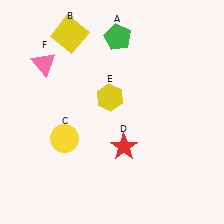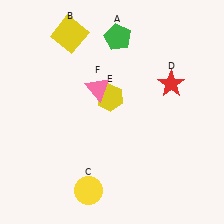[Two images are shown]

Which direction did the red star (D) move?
The red star (D) moved up.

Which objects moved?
The objects that moved are: the yellow circle (C), the red star (D), the pink triangle (F).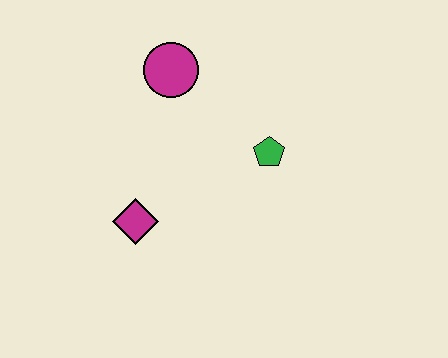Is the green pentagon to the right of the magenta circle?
Yes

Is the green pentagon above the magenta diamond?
Yes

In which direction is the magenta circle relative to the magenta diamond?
The magenta circle is above the magenta diamond.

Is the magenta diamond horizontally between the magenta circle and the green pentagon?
No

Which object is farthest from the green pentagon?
The magenta diamond is farthest from the green pentagon.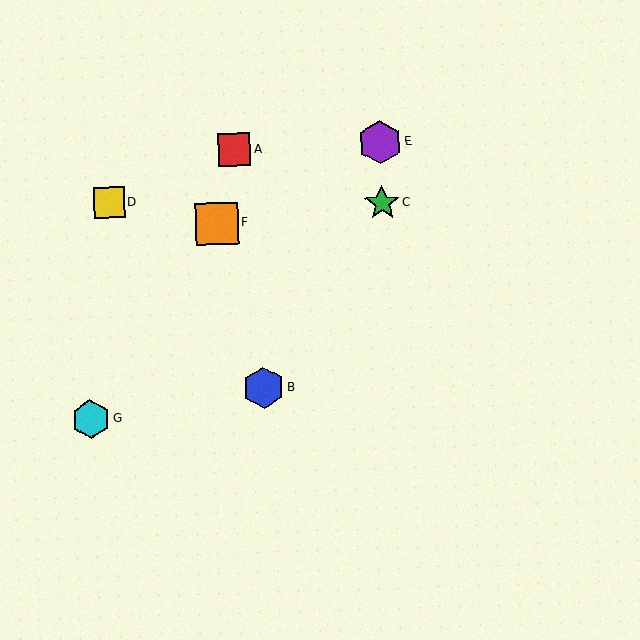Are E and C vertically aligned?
Yes, both are at x≈380.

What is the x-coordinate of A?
Object A is at x≈234.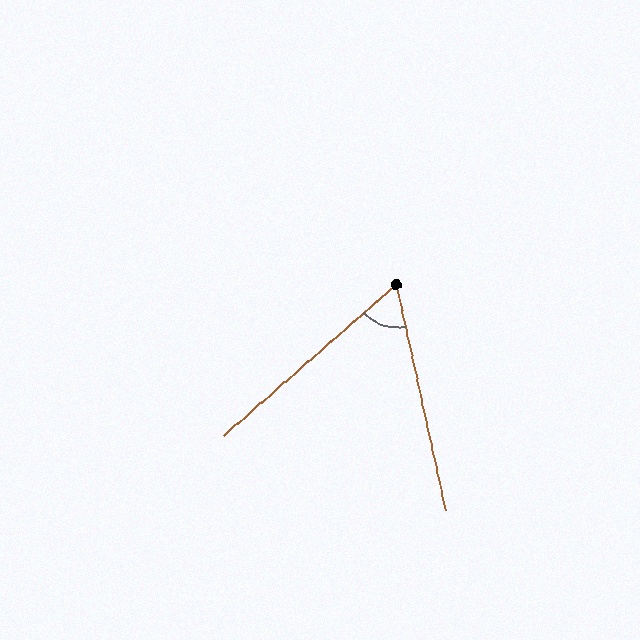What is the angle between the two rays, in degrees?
Approximately 61 degrees.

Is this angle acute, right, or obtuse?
It is acute.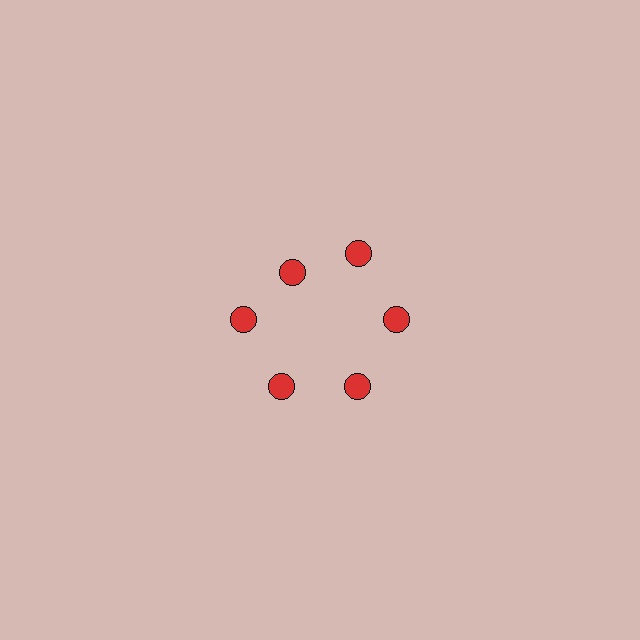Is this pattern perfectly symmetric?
No. The 6 red circles are arranged in a ring, but one element near the 11 o'clock position is pulled inward toward the center, breaking the 6-fold rotational symmetry.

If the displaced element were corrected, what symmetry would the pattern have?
It would have 6-fold rotational symmetry — the pattern would map onto itself every 60 degrees.